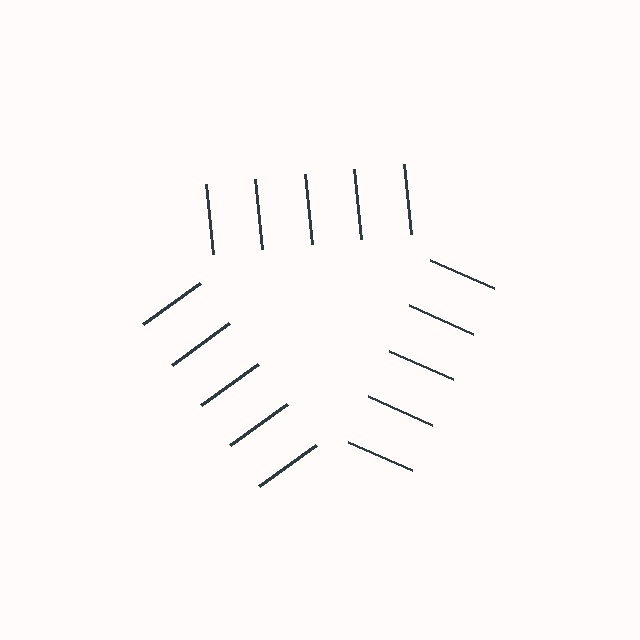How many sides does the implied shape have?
3 sides — the line-ends trace a triangle.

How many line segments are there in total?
15 — 5 along each of the 3 edges.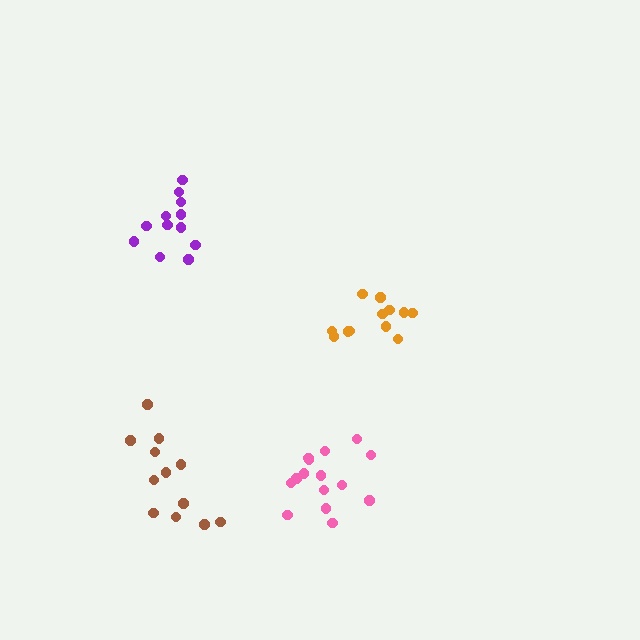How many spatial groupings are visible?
There are 4 spatial groupings.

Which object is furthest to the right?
The orange cluster is rightmost.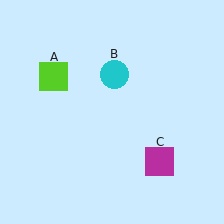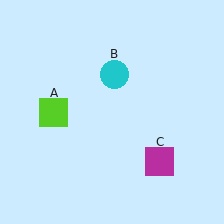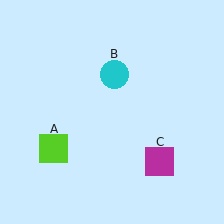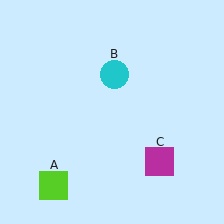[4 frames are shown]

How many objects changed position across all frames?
1 object changed position: lime square (object A).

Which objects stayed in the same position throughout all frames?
Cyan circle (object B) and magenta square (object C) remained stationary.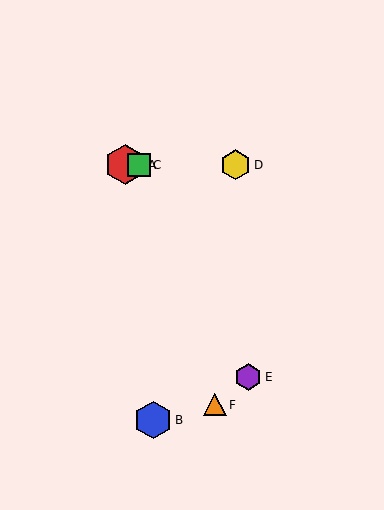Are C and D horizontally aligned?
Yes, both are at y≈165.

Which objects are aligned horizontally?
Objects A, C, D are aligned horizontally.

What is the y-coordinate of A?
Object A is at y≈165.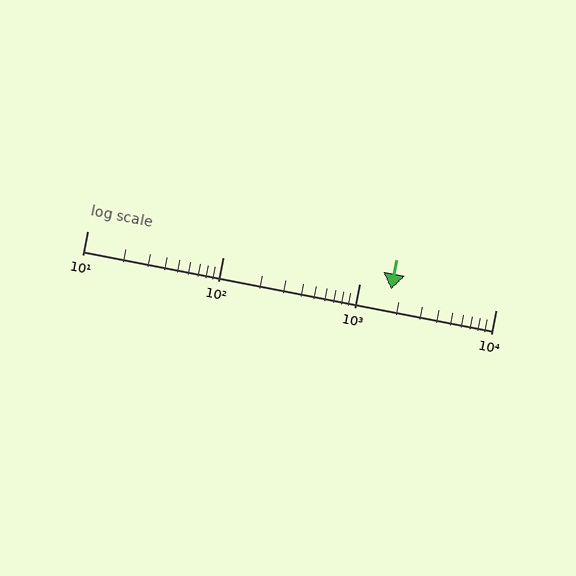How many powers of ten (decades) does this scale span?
The scale spans 3 decades, from 10 to 10000.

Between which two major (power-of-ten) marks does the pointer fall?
The pointer is between 1000 and 10000.